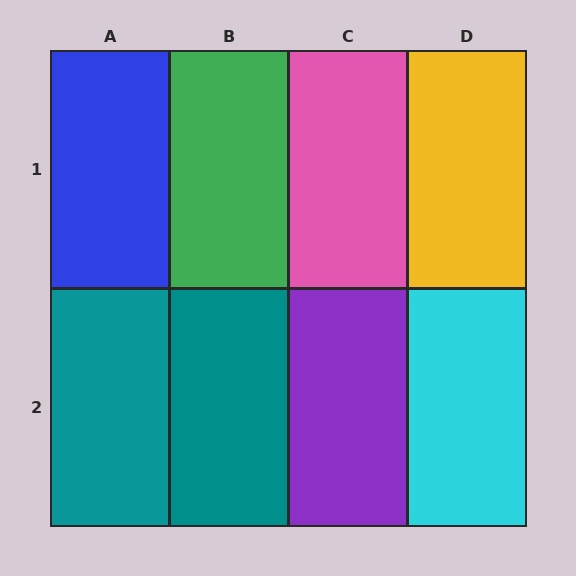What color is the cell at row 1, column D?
Yellow.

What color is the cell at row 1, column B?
Green.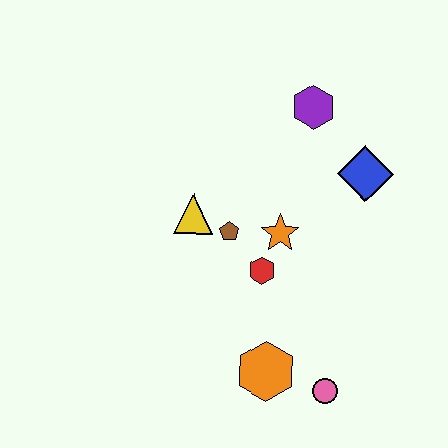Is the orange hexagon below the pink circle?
No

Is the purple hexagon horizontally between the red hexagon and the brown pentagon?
No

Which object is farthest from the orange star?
The pink circle is farthest from the orange star.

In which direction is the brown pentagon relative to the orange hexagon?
The brown pentagon is above the orange hexagon.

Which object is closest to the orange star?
The red hexagon is closest to the orange star.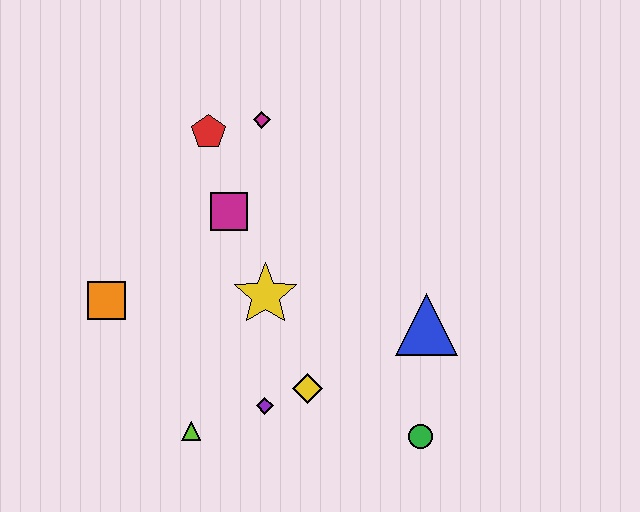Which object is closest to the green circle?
The blue triangle is closest to the green circle.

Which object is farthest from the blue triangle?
The orange square is farthest from the blue triangle.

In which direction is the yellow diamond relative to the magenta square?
The yellow diamond is below the magenta square.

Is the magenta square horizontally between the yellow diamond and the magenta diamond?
No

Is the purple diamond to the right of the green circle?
No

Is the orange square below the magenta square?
Yes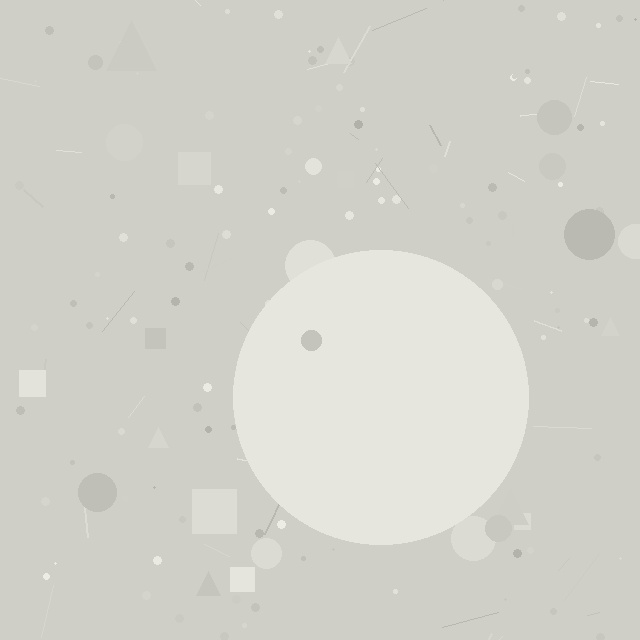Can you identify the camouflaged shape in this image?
The camouflaged shape is a circle.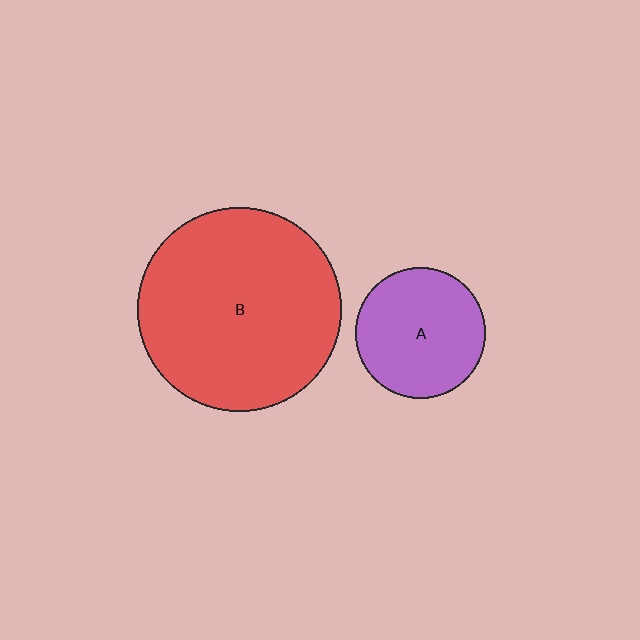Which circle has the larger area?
Circle B (red).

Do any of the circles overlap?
No, none of the circles overlap.